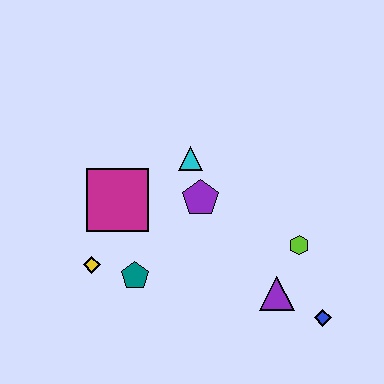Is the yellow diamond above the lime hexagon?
No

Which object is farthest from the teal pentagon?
The blue diamond is farthest from the teal pentagon.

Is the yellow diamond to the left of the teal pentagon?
Yes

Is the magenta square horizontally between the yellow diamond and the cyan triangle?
Yes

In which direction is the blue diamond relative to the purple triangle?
The blue diamond is to the right of the purple triangle.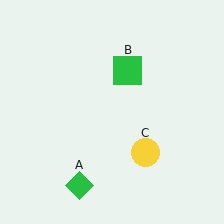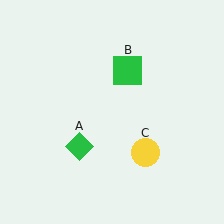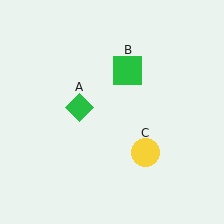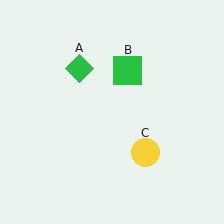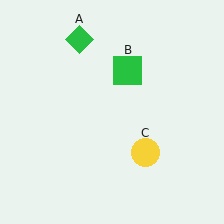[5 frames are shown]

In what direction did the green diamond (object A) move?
The green diamond (object A) moved up.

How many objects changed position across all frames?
1 object changed position: green diamond (object A).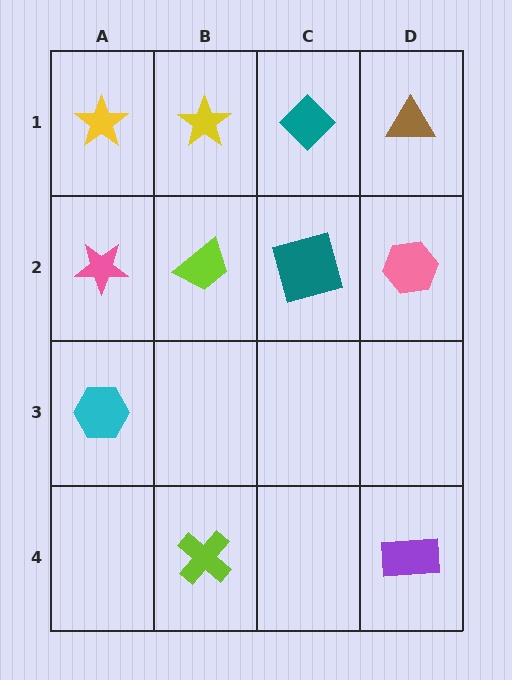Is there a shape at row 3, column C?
No, that cell is empty.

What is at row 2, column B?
A lime trapezoid.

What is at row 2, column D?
A pink hexagon.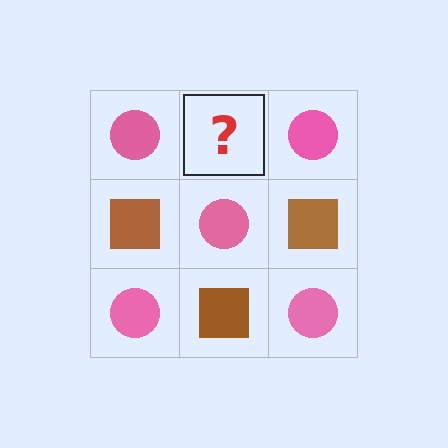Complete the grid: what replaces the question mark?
The question mark should be replaced with a brown square.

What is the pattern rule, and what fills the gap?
The rule is that it alternates pink circle and brown square in a checkerboard pattern. The gap should be filled with a brown square.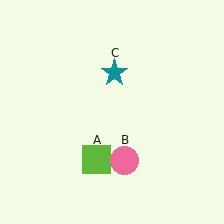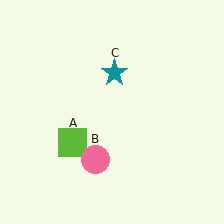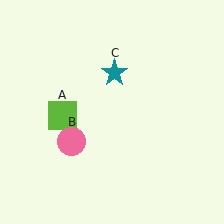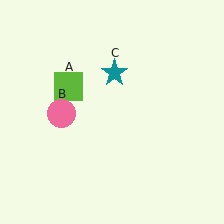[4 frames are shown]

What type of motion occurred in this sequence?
The lime square (object A), pink circle (object B) rotated clockwise around the center of the scene.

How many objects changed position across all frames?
2 objects changed position: lime square (object A), pink circle (object B).